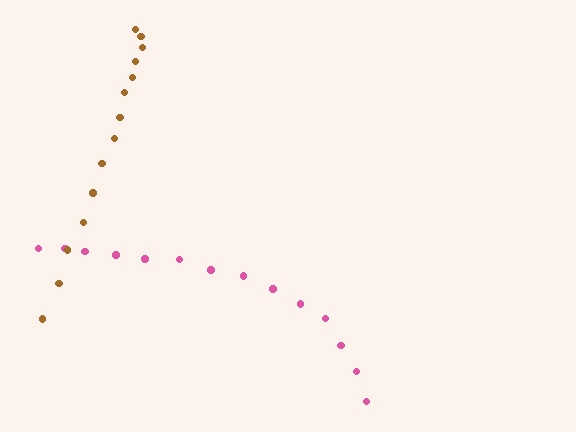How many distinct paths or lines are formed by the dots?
There are 2 distinct paths.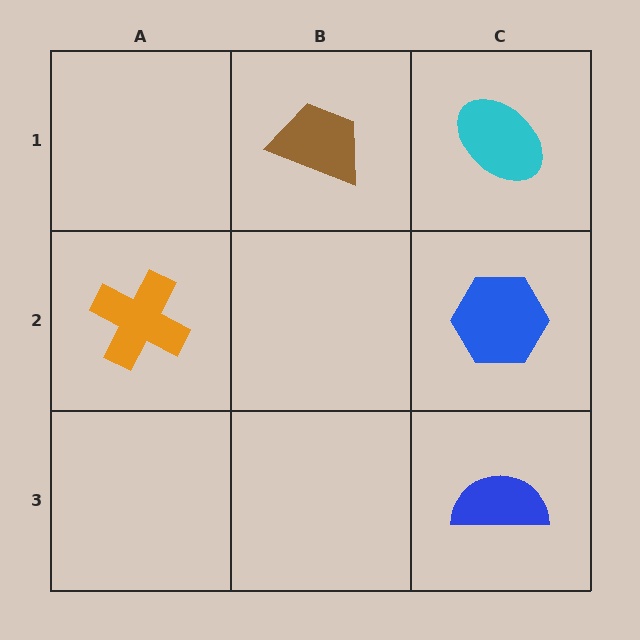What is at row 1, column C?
A cyan ellipse.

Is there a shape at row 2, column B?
No, that cell is empty.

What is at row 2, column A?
An orange cross.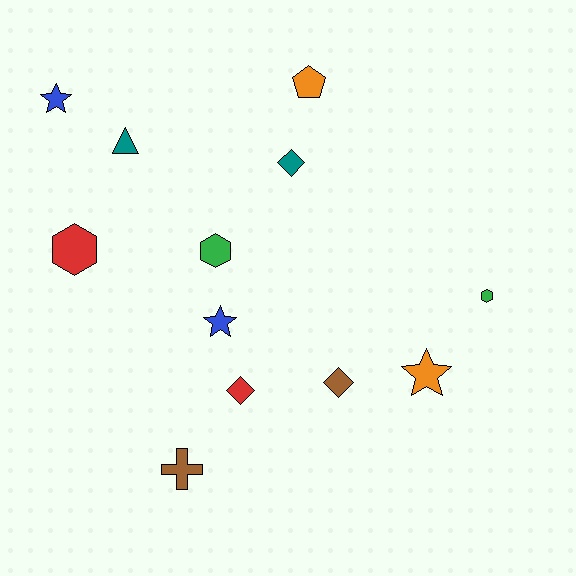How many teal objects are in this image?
There are 2 teal objects.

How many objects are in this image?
There are 12 objects.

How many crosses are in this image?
There is 1 cross.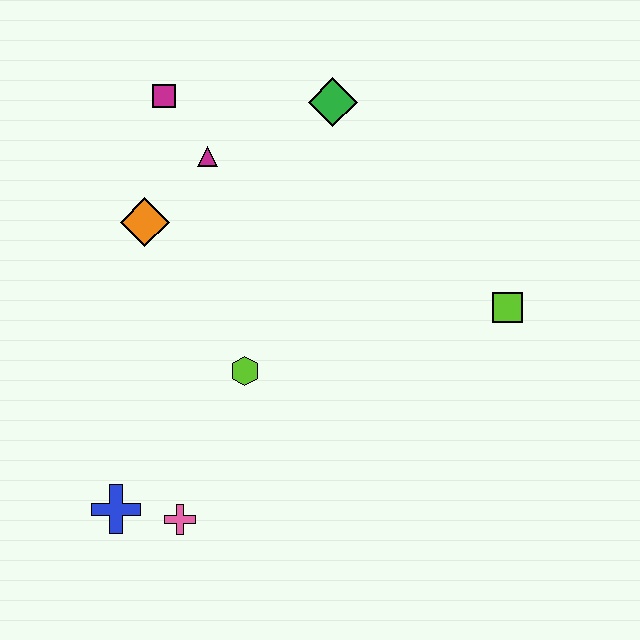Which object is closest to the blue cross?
The pink cross is closest to the blue cross.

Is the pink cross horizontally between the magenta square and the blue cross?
No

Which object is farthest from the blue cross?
The green diamond is farthest from the blue cross.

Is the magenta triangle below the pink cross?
No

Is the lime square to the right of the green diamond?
Yes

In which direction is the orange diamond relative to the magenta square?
The orange diamond is below the magenta square.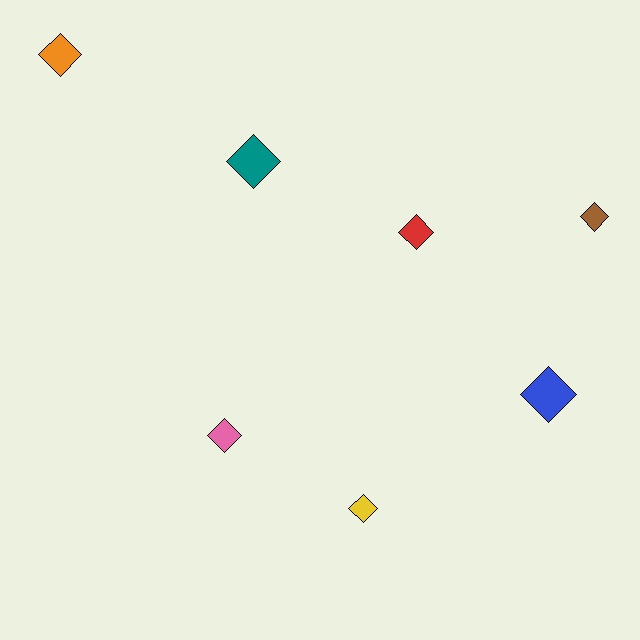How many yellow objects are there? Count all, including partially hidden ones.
There is 1 yellow object.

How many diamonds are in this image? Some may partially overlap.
There are 7 diamonds.